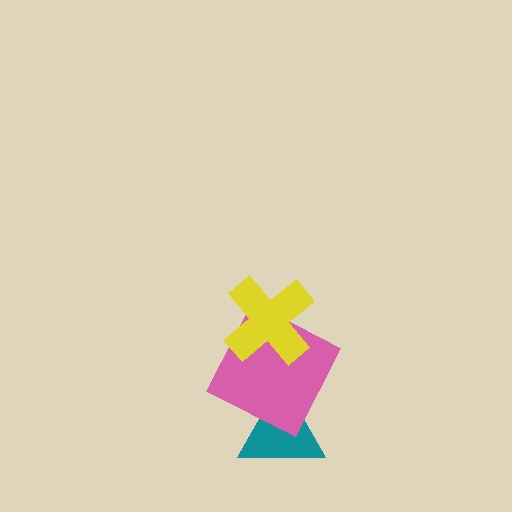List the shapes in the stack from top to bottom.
From top to bottom: the yellow cross, the pink square, the teal triangle.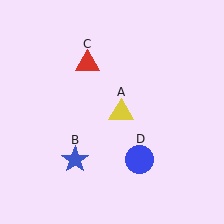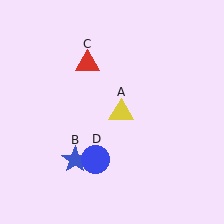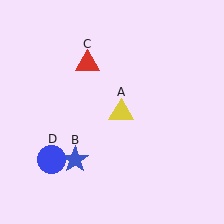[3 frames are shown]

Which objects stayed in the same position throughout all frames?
Yellow triangle (object A) and blue star (object B) and red triangle (object C) remained stationary.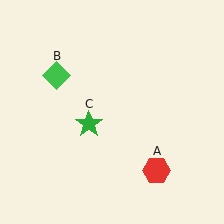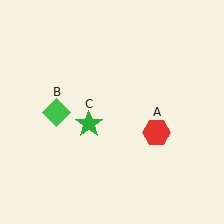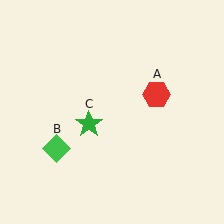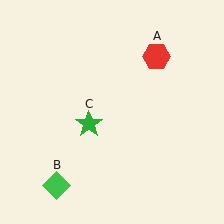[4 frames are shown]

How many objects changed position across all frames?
2 objects changed position: red hexagon (object A), green diamond (object B).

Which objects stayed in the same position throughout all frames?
Green star (object C) remained stationary.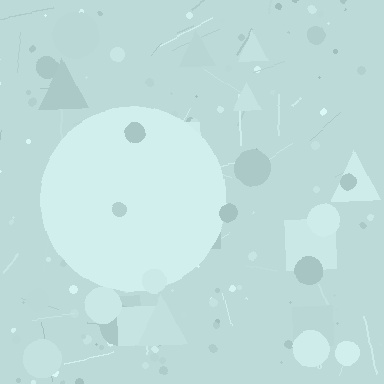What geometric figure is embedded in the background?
A circle is embedded in the background.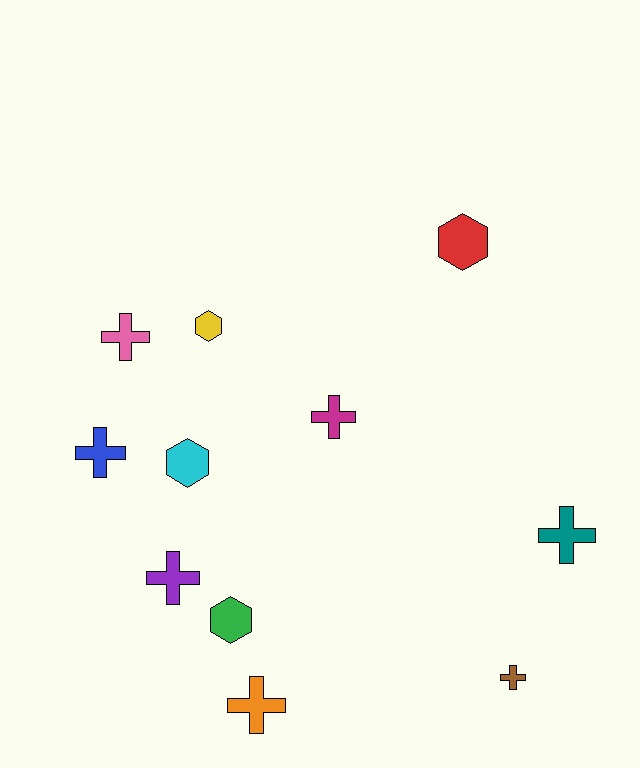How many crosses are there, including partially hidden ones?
There are 7 crosses.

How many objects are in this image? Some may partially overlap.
There are 11 objects.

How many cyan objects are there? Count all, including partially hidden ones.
There is 1 cyan object.